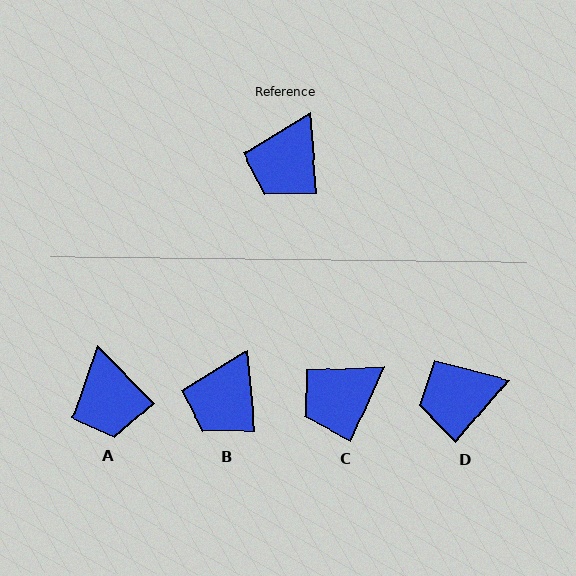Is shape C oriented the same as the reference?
No, it is off by about 29 degrees.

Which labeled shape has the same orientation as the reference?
B.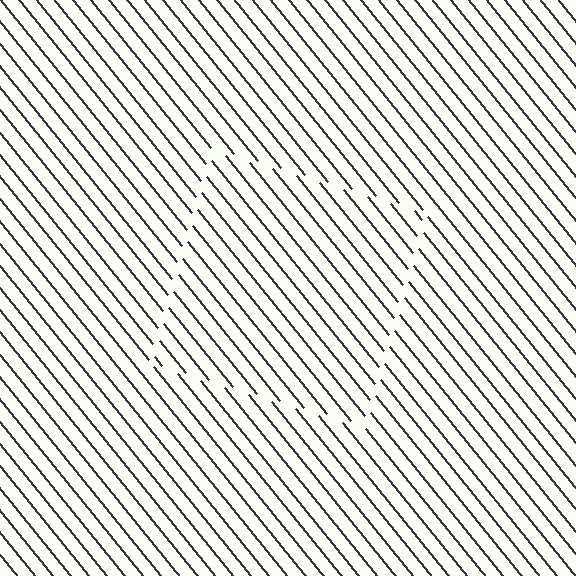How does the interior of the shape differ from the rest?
The interior of the shape contains the same grating, shifted by half a period — the contour is defined by the phase discontinuity where line-ends from the inner and outer gratings abut.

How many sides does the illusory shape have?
4 sides — the line-ends trace a square.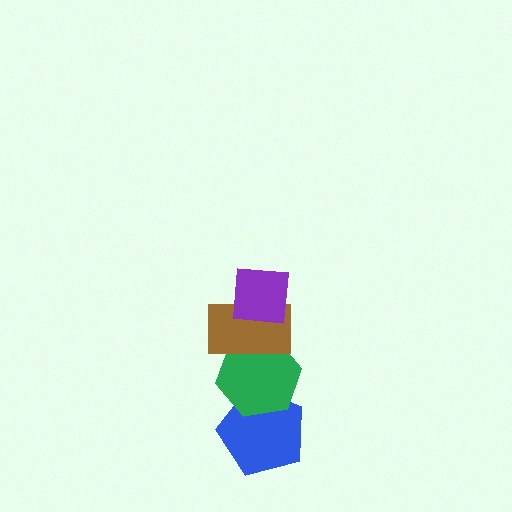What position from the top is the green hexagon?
The green hexagon is 3rd from the top.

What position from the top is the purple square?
The purple square is 1st from the top.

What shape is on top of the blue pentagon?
The green hexagon is on top of the blue pentagon.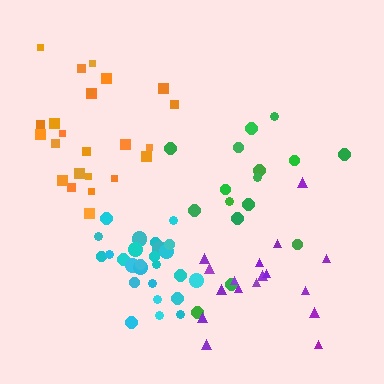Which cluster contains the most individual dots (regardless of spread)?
Cyan (27).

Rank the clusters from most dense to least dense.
cyan, purple, orange, green.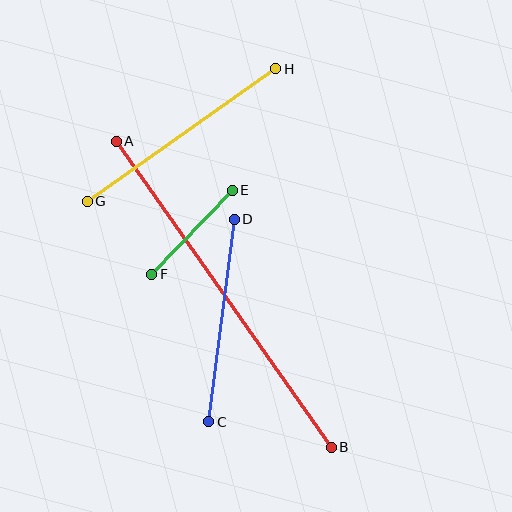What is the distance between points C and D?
The distance is approximately 204 pixels.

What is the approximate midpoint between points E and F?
The midpoint is at approximately (192, 232) pixels.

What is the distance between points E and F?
The distance is approximately 116 pixels.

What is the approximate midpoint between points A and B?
The midpoint is at approximately (224, 294) pixels.